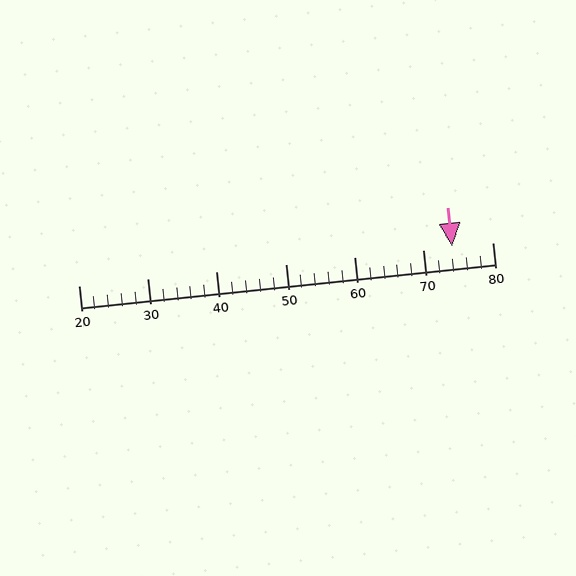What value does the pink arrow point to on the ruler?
The pink arrow points to approximately 74.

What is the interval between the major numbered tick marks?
The major tick marks are spaced 10 units apart.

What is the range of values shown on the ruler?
The ruler shows values from 20 to 80.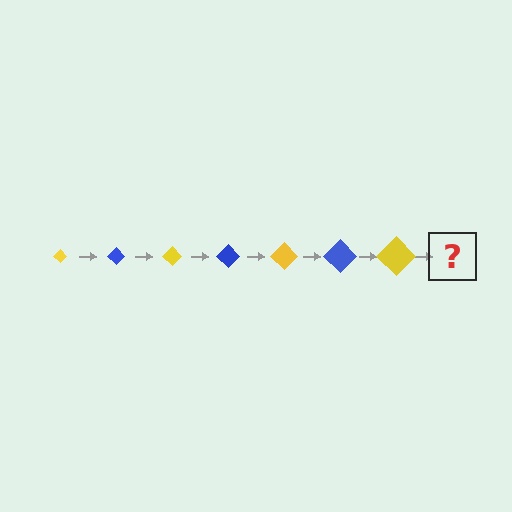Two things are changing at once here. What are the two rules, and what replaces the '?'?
The two rules are that the diamond grows larger each step and the color cycles through yellow and blue. The '?' should be a blue diamond, larger than the previous one.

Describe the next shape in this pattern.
It should be a blue diamond, larger than the previous one.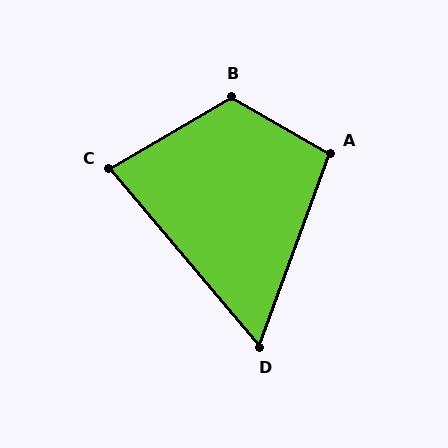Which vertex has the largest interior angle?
B, at approximately 120 degrees.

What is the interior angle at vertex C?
Approximately 80 degrees (acute).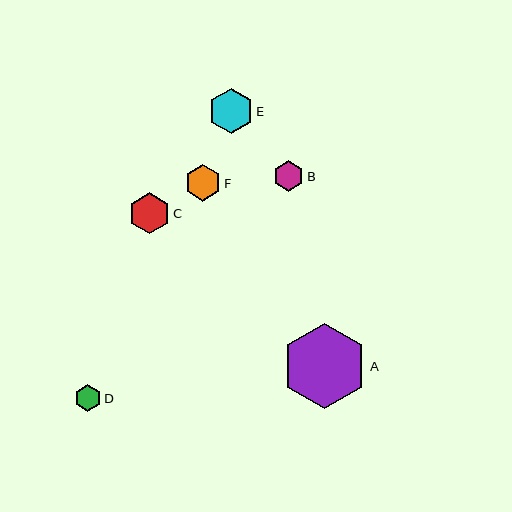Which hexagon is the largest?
Hexagon A is the largest with a size of approximately 85 pixels.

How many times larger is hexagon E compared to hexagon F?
Hexagon E is approximately 1.2 times the size of hexagon F.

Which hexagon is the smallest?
Hexagon D is the smallest with a size of approximately 27 pixels.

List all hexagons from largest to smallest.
From largest to smallest: A, E, C, F, B, D.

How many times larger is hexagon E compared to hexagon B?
Hexagon E is approximately 1.4 times the size of hexagon B.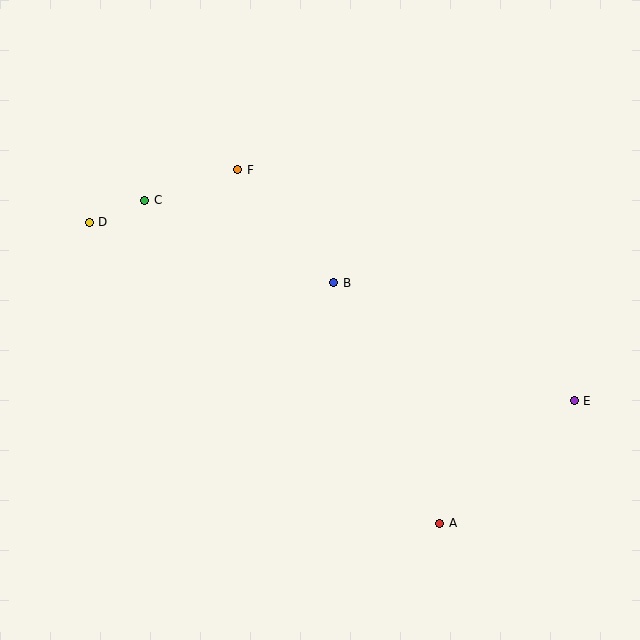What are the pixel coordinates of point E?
Point E is at (574, 401).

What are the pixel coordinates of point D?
Point D is at (89, 222).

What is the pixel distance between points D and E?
The distance between D and E is 517 pixels.